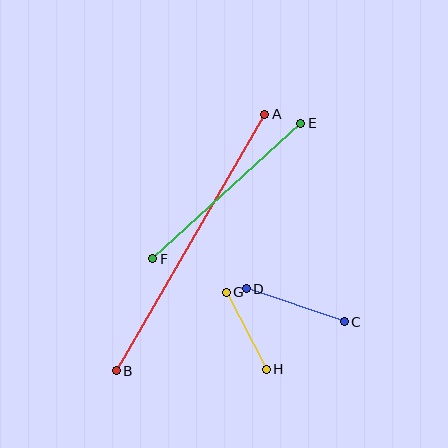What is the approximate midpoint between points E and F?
The midpoint is at approximately (227, 191) pixels.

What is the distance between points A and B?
The distance is approximately 296 pixels.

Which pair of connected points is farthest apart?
Points A and B are farthest apart.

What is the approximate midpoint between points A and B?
The midpoint is at approximately (190, 242) pixels.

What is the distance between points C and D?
The distance is approximately 103 pixels.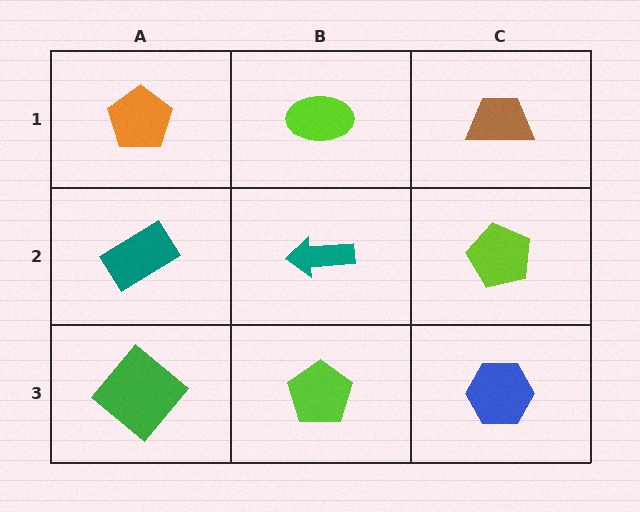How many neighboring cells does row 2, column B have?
4.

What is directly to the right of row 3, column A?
A lime pentagon.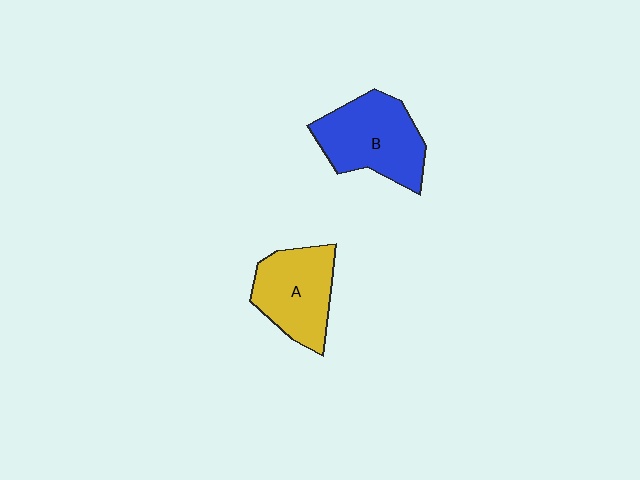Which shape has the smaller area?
Shape A (yellow).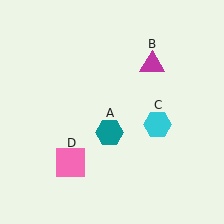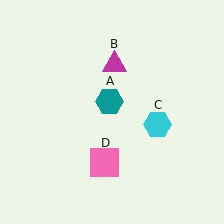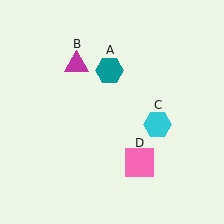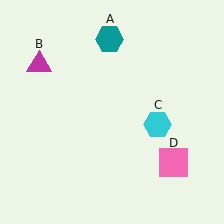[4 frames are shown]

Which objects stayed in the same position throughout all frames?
Cyan hexagon (object C) remained stationary.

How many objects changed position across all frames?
3 objects changed position: teal hexagon (object A), magenta triangle (object B), pink square (object D).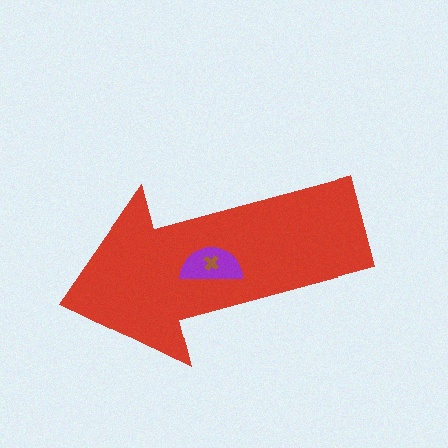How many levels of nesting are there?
3.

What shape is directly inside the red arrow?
The purple semicircle.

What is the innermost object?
The brown cross.